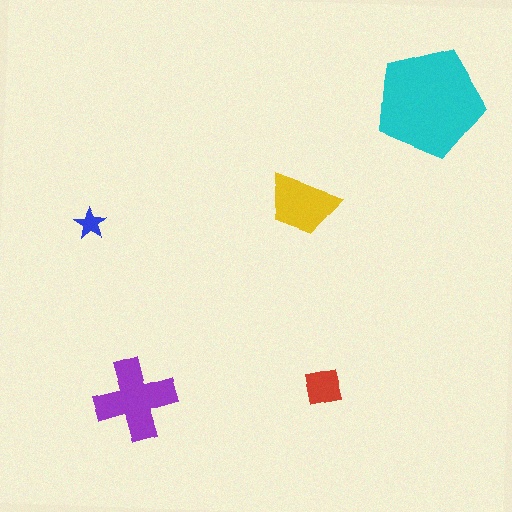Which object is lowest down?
The purple cross is bottommost.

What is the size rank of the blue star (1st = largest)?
5th.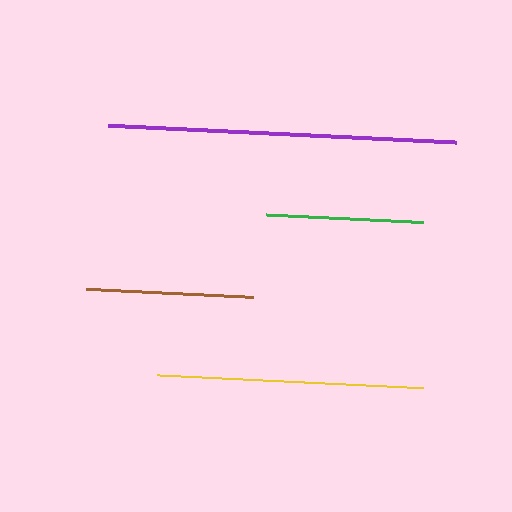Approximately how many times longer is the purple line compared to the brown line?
The purple line is approximately 2.1 times the length of the brown line.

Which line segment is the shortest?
The green line is the shortest at approximately 157 pixels.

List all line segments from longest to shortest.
From longest to shortest: purple, yellow, brown, green.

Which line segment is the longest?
The purple line is the longest at approximately 347 pixels.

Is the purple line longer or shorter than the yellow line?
The purple line is longer than the yellow line.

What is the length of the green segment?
The green segment is approximately 157 pixels long.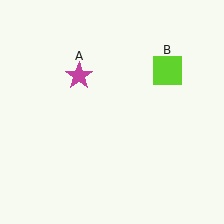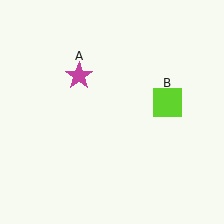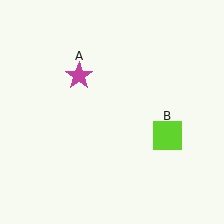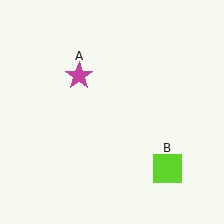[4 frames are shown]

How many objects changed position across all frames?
1 object changed position: lime square (object B).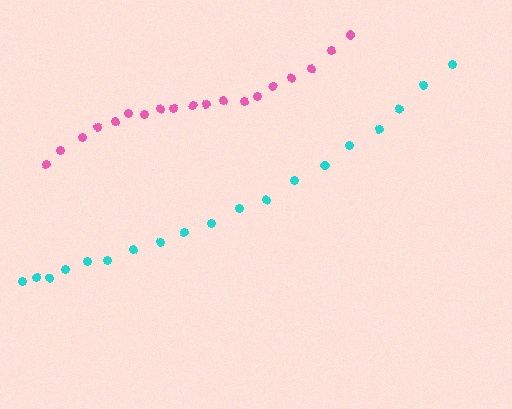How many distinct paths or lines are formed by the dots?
There are 2 distinct paths.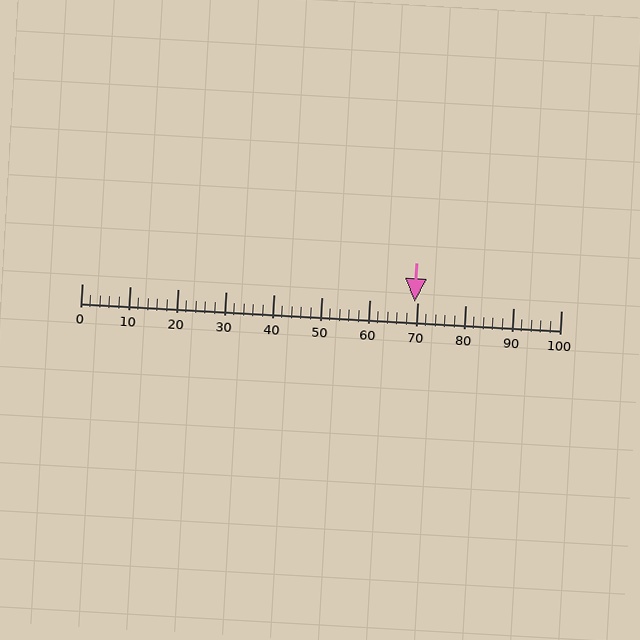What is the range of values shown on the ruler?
The ruler shows values from 0 to 100.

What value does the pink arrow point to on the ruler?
The pink arrow points to approximately 69.